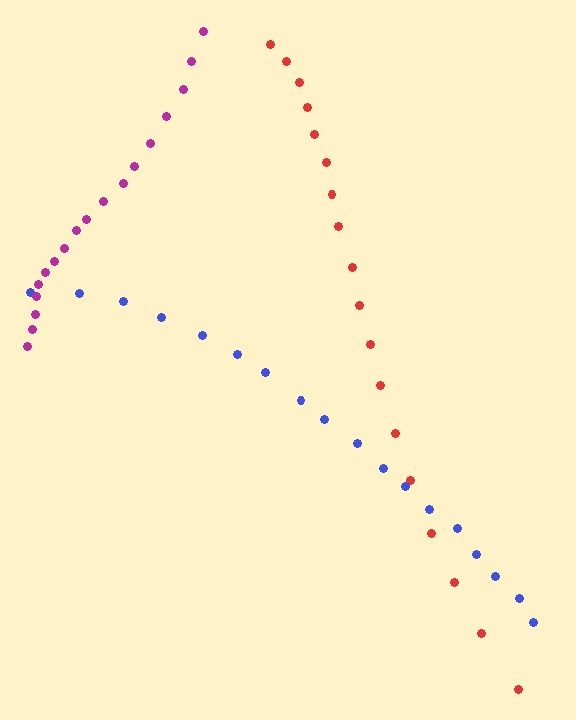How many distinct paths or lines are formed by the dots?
There are 3 distinct paths.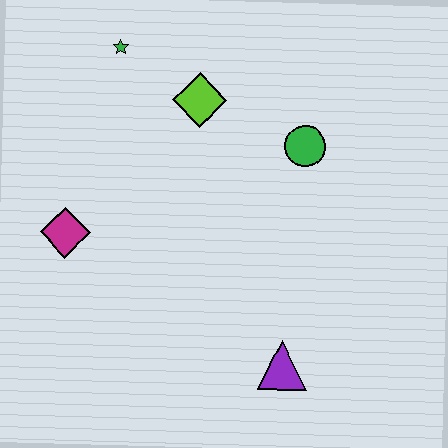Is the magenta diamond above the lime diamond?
No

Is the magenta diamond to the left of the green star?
Yes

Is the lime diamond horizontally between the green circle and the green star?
Yes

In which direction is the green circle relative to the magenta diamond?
The green circle is to the right of the magenta diamond.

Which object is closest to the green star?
The lime diamond is closest to the green star.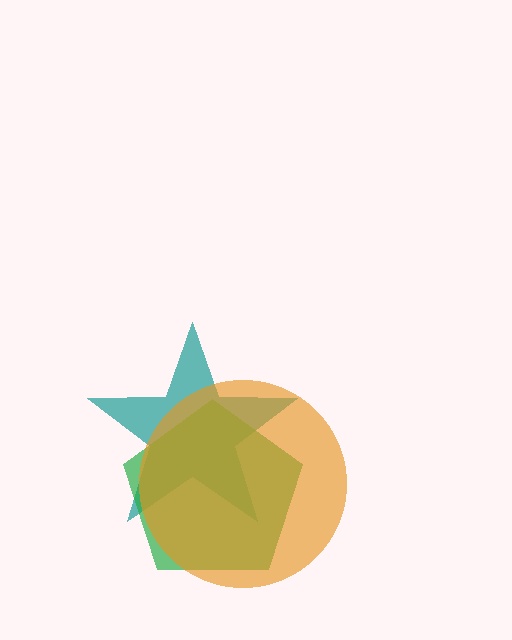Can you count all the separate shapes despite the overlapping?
Yes, there are 3 separate shapes.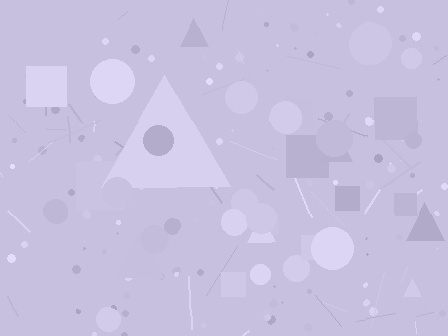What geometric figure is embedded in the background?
A triangle is embedded in the background.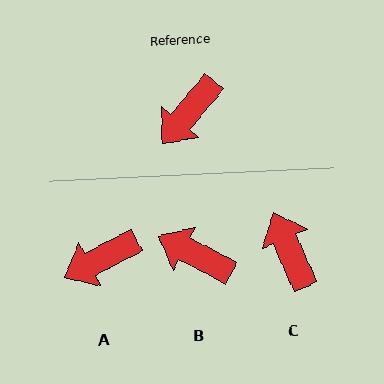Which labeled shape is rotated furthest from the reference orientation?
C, about 117 degrees away.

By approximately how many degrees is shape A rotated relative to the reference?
Approximately 23 degrees clockwise.